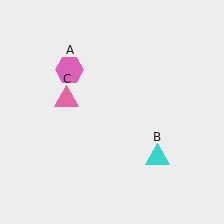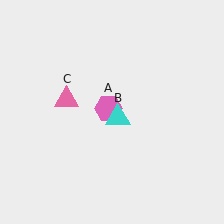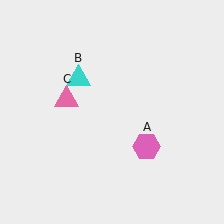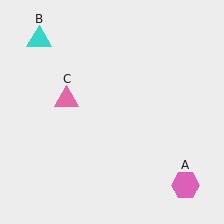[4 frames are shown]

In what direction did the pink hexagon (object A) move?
The pink hexagon (object A) moved down and to the right.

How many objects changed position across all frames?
2 objects changed position: pink hexagon (object A), cyan triangle (object B).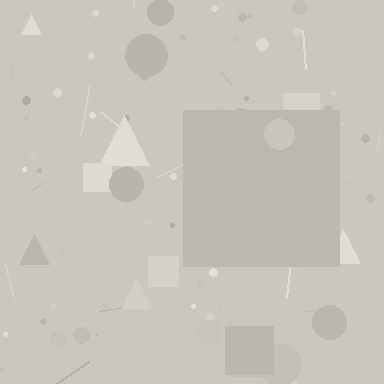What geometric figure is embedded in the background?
A square is embedded in the background.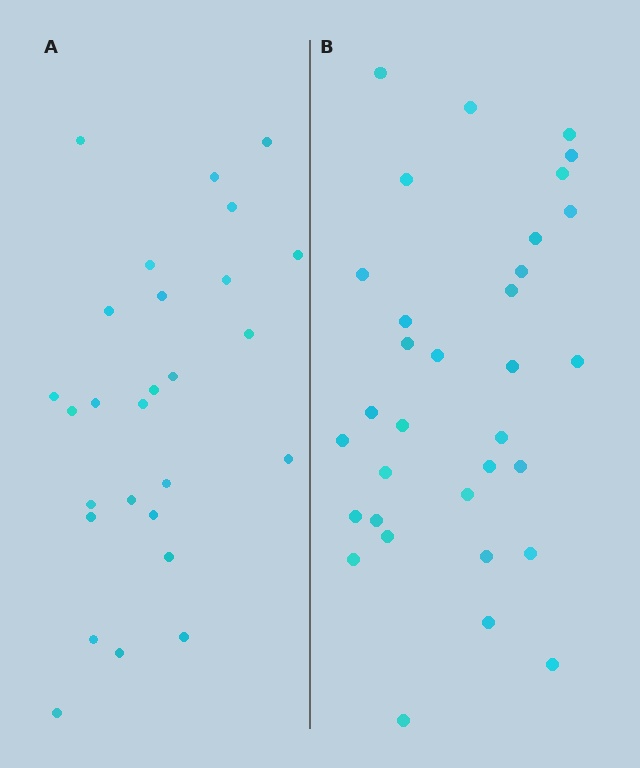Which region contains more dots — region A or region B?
Region B (the right region) has more dots.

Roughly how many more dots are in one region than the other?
Region B has about 6 more dots than region A.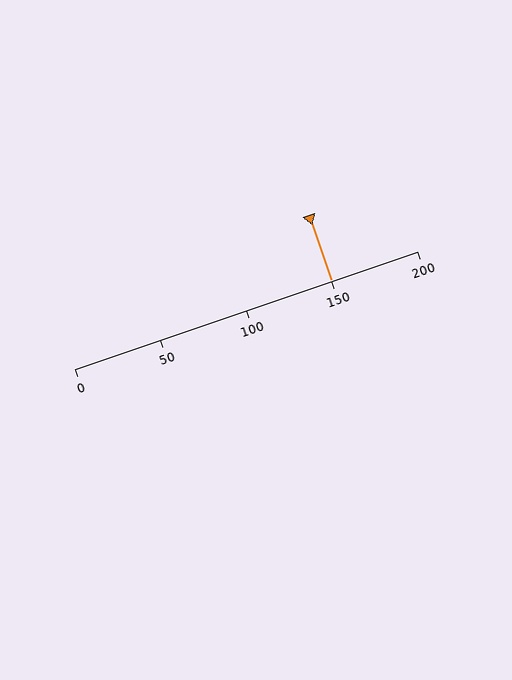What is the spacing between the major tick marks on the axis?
The major ticks are spaced 50 apart.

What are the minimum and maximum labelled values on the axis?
The axis runs from 0 to 200.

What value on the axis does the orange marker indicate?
The marker indicates approximately 150.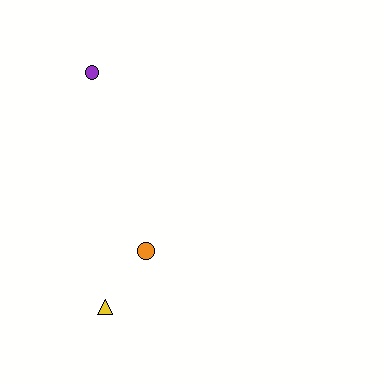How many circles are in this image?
There are 2 circles.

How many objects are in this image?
There are 3 objects.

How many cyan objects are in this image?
There are no cyan objects.